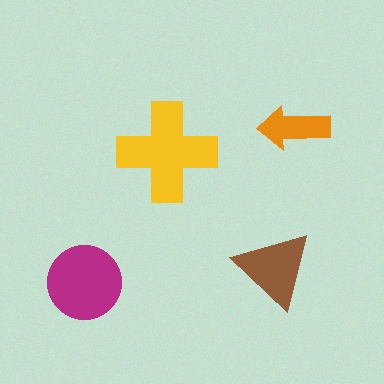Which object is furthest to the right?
The orange arrow is rightmost.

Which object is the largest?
The yellow cross.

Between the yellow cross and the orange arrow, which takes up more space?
The yellow cross.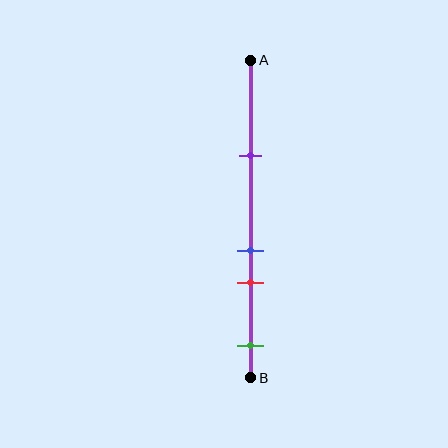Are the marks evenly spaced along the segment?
No, the marks are not evenly spaced.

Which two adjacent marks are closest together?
The blue and red marks are the closest adjacent pair.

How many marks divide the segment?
There are 4 marks dividing the segment.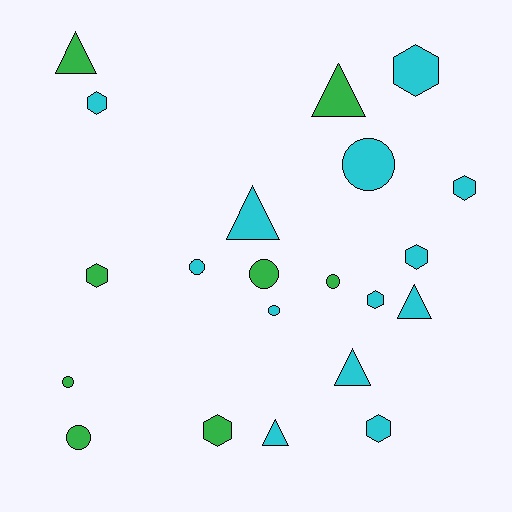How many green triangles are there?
There are 2 green triangles.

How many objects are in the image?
There are 21 objects.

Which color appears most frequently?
Cyan, with 13 objects.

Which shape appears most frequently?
Hexagon, with 8 objects.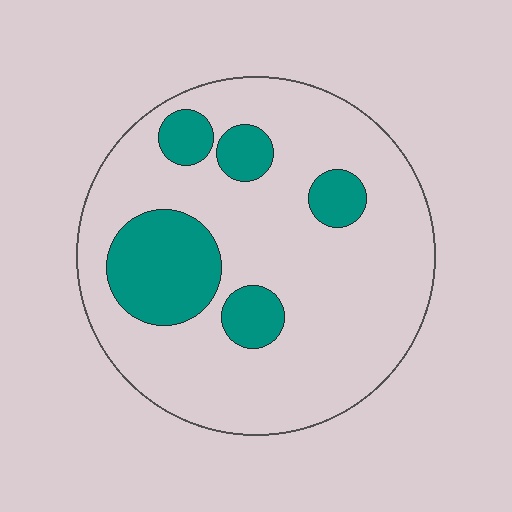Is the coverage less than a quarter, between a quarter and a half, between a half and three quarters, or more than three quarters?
Less than a quarter.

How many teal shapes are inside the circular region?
5.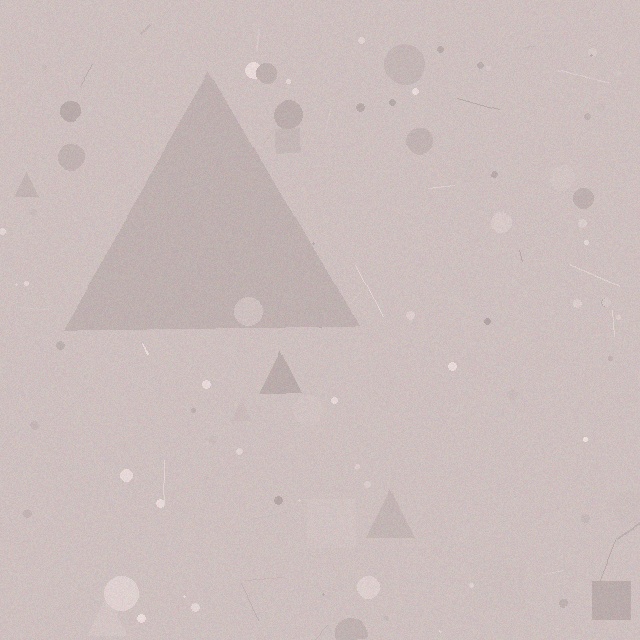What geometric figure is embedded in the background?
A triangle is embedded in the background.